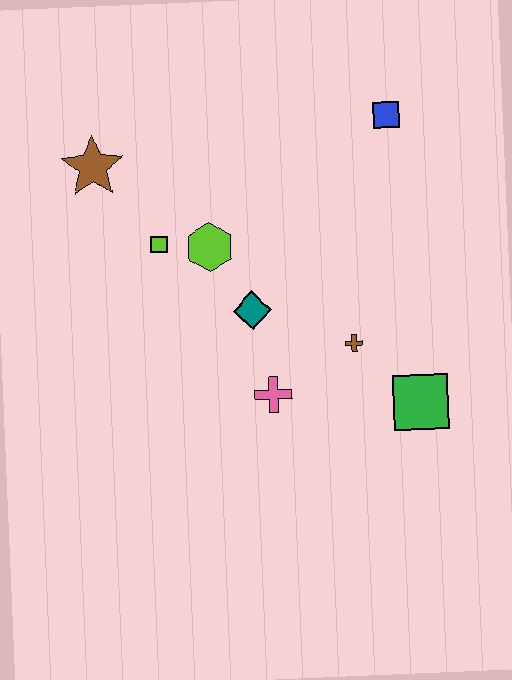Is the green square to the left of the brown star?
No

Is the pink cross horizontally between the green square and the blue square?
No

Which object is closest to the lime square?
The lime hexagon is closest to the lime square.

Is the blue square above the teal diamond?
Yes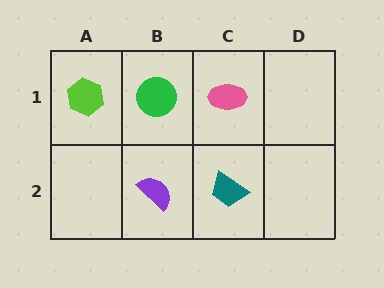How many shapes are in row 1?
3 shapes.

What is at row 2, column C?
A teal trapezoid.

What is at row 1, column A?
A lime hexagon.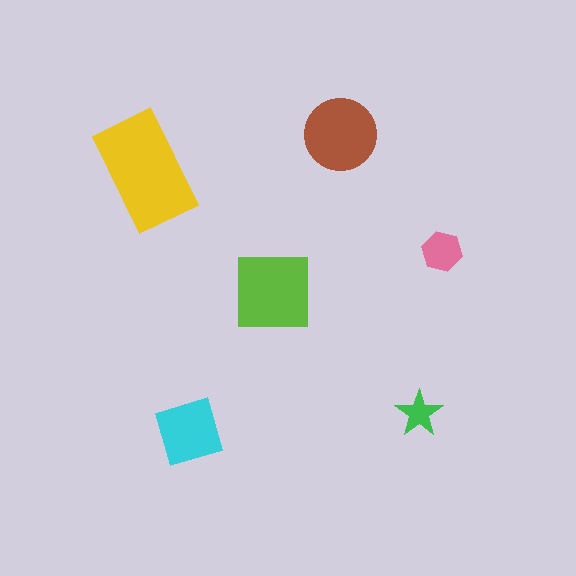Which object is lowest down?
The cyan diamond is bottommost.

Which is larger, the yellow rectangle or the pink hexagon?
The yellow rectangle.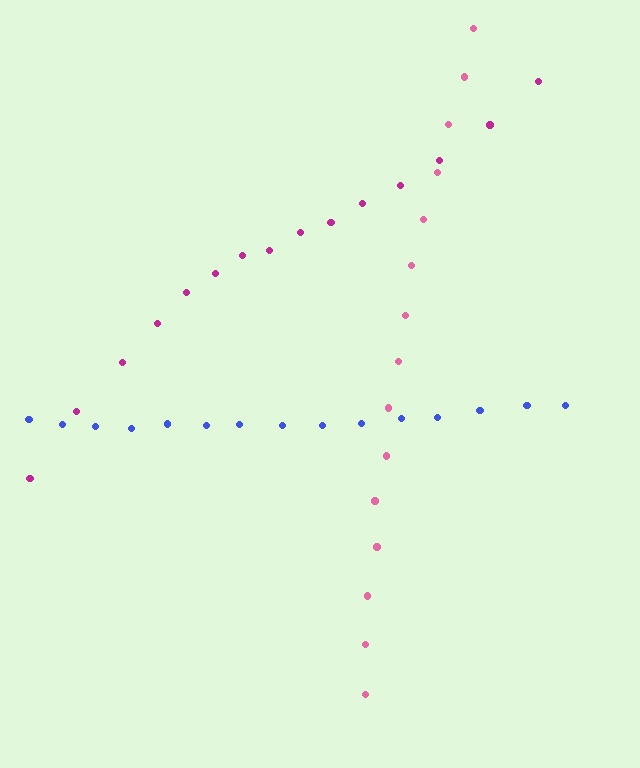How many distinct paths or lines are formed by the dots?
There are 3 distinct paths.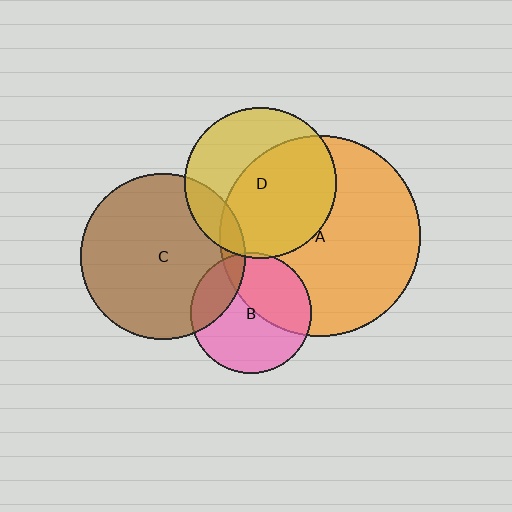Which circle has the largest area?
Circle A (orange).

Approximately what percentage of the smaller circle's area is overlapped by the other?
Approximately 60%.